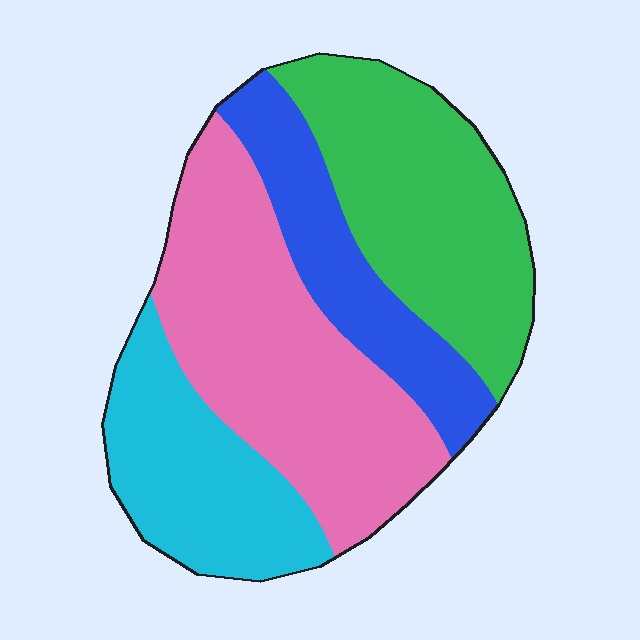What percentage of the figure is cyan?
Cyan covers about 20% of the figure.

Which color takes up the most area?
Pink, at roughly 35%.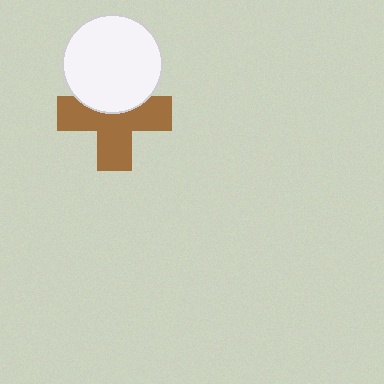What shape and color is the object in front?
The object in front is a white circle.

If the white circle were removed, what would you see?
You would see the complete brown cross.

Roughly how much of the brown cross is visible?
Most of it is visible (roughly 65%).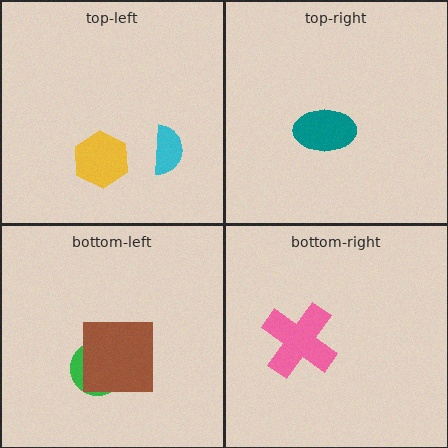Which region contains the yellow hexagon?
The top-left region.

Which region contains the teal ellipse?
The top-right region.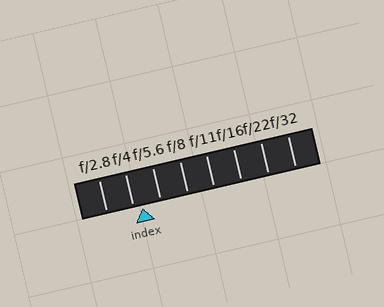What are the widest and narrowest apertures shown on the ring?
The widest aperture shown is f/2.8 and the narrowest is f/32.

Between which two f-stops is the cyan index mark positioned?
The index mark is between f/4 and f/5.6.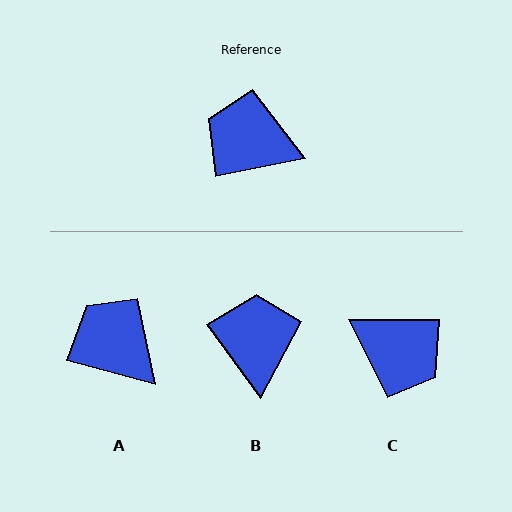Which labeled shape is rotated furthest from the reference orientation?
C, about 169 degrees away.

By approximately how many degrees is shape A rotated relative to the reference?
Approximately 26 degrees clockwise.